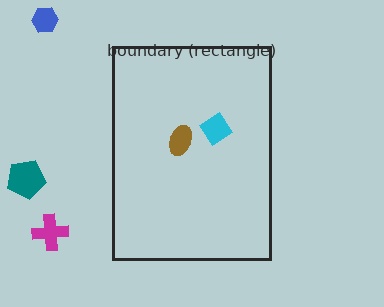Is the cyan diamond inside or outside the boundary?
Inside.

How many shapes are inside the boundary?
2 inside, 3 outside.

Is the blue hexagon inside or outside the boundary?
Outside.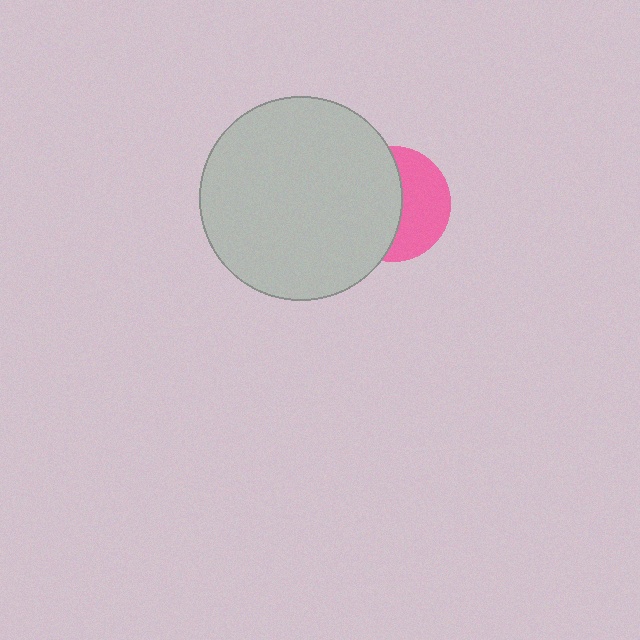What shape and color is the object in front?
The object in front is a light gray circle.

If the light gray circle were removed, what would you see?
You would see the complete pink circle.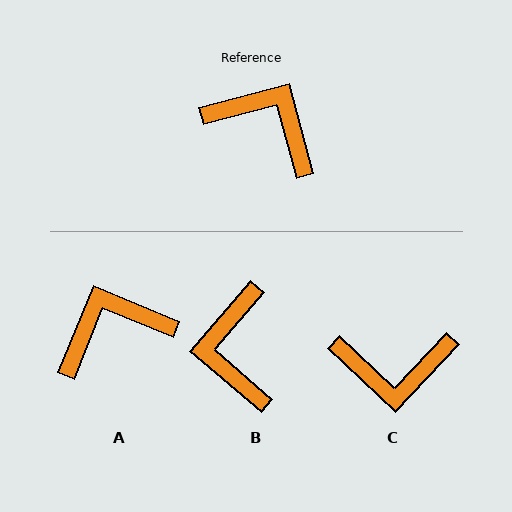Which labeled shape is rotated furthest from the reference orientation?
C, about 149 degrees away.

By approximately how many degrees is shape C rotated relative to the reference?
Approximately 149 degrees clockwise.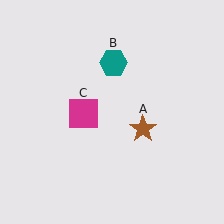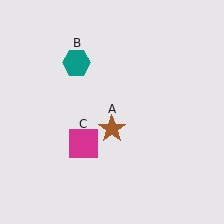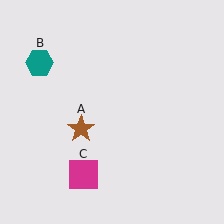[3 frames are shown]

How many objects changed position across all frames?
3 objects changed position: brown star (object A), teal hexagon (object B), magenta square (object C).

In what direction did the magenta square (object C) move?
The magenta square (object C) moved down.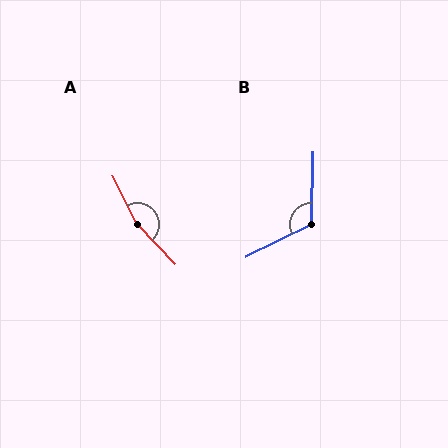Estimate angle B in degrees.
Approximately 118 degrees.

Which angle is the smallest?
B, at approximately 118 degrees.